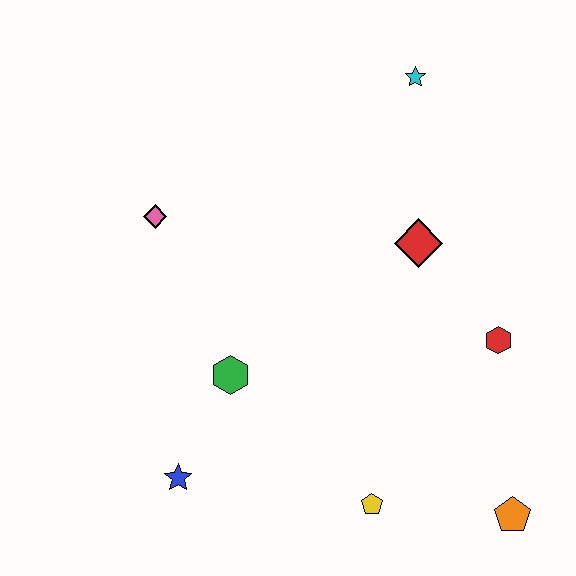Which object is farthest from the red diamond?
The blue star is farthest from the red diamond.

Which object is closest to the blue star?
The green hexagon is closest to the blue star.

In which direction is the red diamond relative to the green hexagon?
The red diamond is to the right of the green hexagon.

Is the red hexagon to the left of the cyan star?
No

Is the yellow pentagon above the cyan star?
No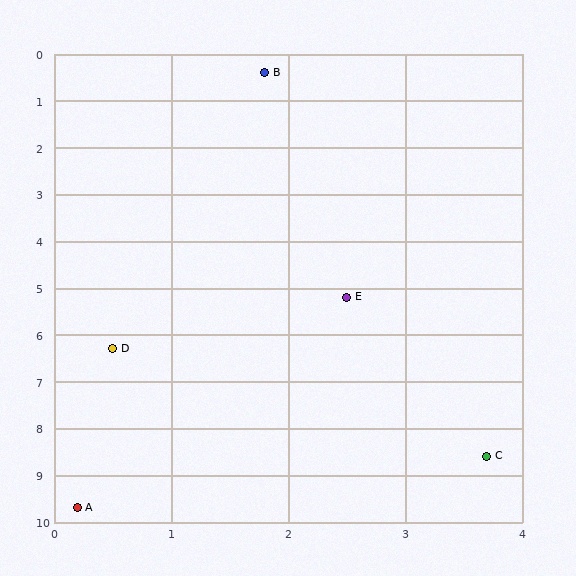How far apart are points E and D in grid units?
Points E and D are about 2.3 grid units apart.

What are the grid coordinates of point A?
Point A is at approximately (0.2, 9.7).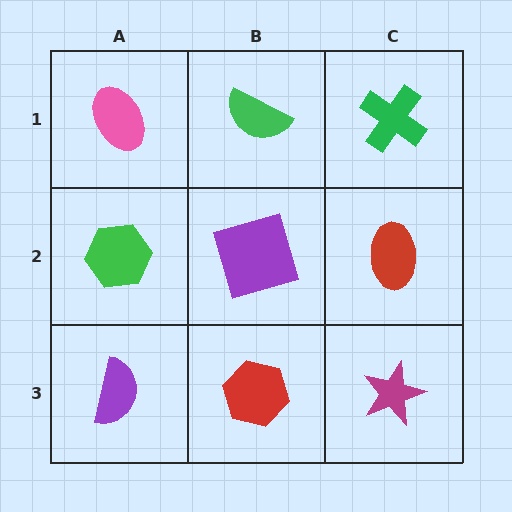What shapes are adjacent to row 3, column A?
A green hexagon (row 2, column A), a red hexagon (row 3, column B).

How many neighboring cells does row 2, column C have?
3.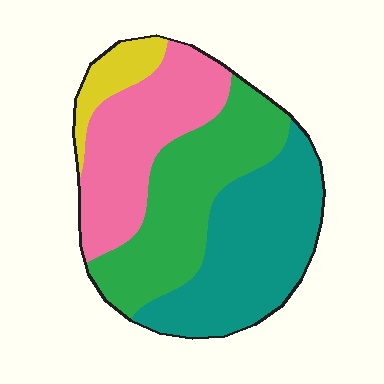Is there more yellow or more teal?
Teal.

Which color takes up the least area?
Yellow, at roughly 10%.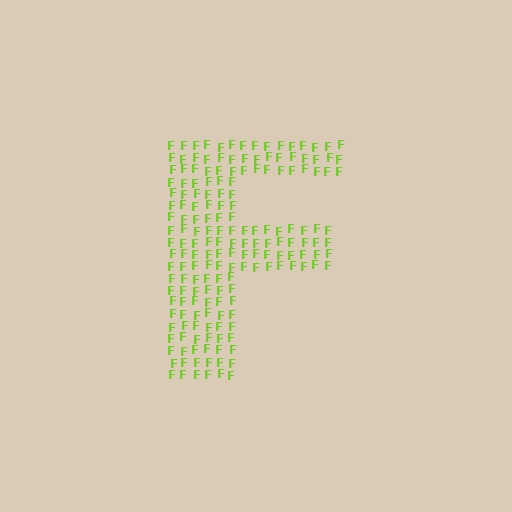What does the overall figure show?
The overall figure shows the letter F.